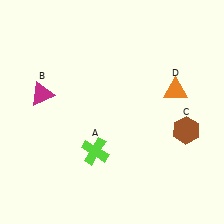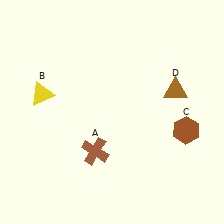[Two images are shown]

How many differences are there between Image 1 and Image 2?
There are 3 differences between the two images.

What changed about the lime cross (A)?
In Image 1, A is lime. In Image 2, it changed to brown.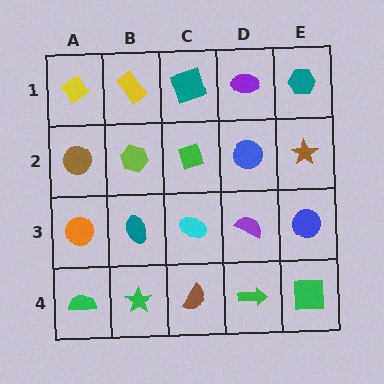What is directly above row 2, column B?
A yellow rectangle.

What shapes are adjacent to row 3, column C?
A green diamond (row 2, column C), a brown semicircle (row 4, column C), a teal ellipse (row 3, column B), a purple semicircle (row 3, column D).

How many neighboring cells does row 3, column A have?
3.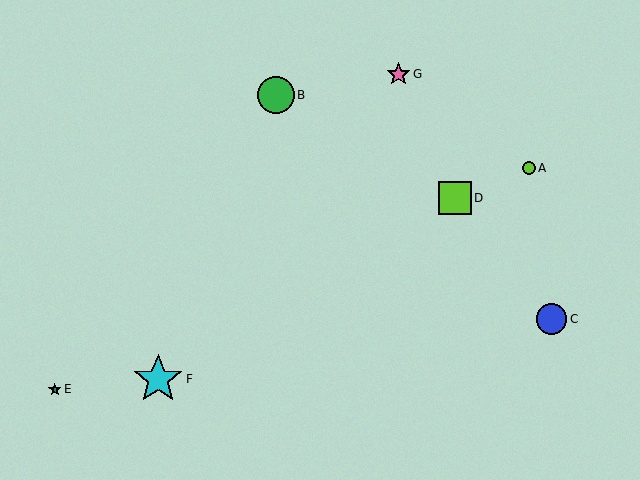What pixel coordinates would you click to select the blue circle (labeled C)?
Click at (552, 319) to select the blue circle C.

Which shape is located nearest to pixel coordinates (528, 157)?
The lime circle (labeled A) at (529, 168) is nearest to that location.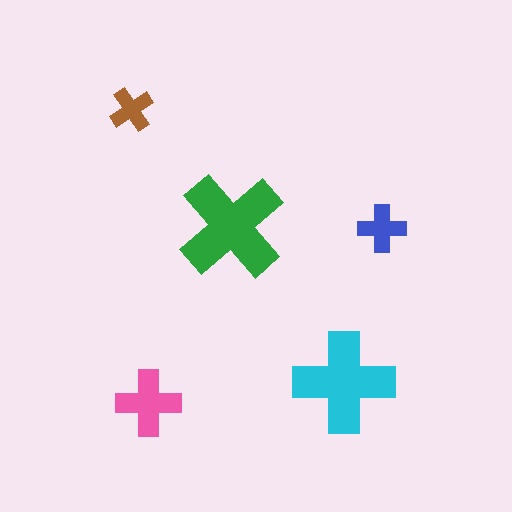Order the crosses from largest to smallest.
the green one, the cyan one, the pink one, the blue one, the brown one.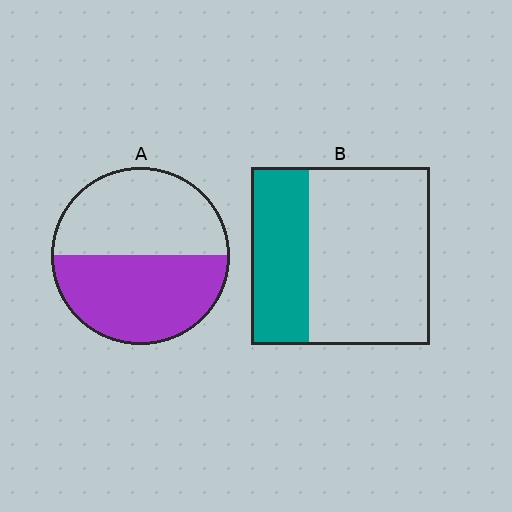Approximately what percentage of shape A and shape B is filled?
A is approximately 50% and B is approximately 30%.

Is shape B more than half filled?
No.